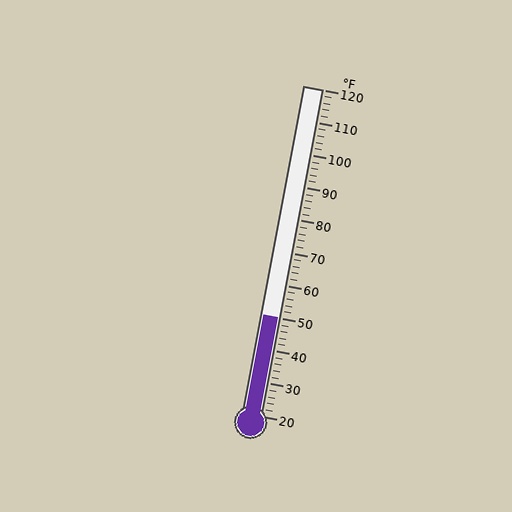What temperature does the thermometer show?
The thermometer shows approximately 50°F.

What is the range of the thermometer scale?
The thermometer scale ranges from 20°F to 120°F.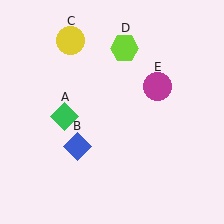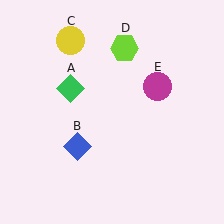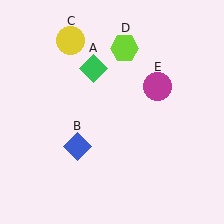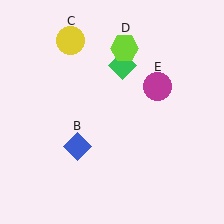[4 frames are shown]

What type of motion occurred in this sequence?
The green diamond (object A) rotated clockwise around the center of the scene.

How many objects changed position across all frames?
1 object changed position: green diamond (object A).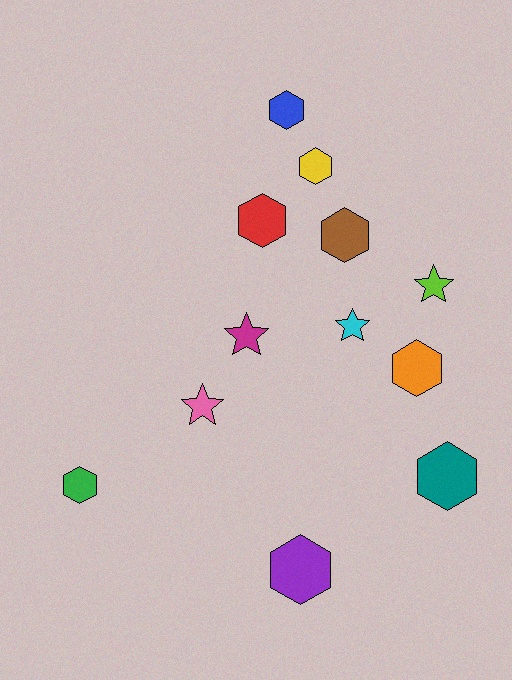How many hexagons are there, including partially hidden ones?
There are 8 hexagons.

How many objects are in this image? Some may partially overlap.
There are 12 objects.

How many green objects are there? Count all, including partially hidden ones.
There is 1 green object.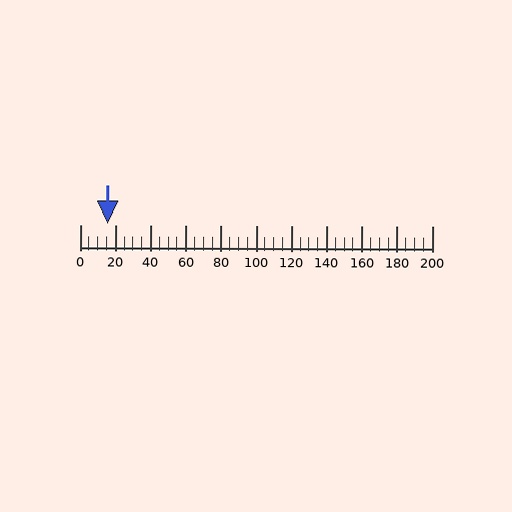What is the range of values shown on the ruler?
The ruler shows values from 0 to 200.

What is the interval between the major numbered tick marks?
The major tick marks are spaced 20 units apart.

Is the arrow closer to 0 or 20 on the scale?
The arrow is closer to 20.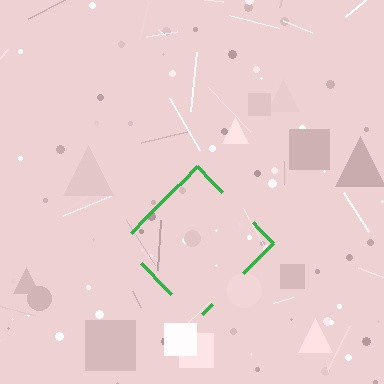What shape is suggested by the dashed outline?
The dashed outline suggests a diamond.